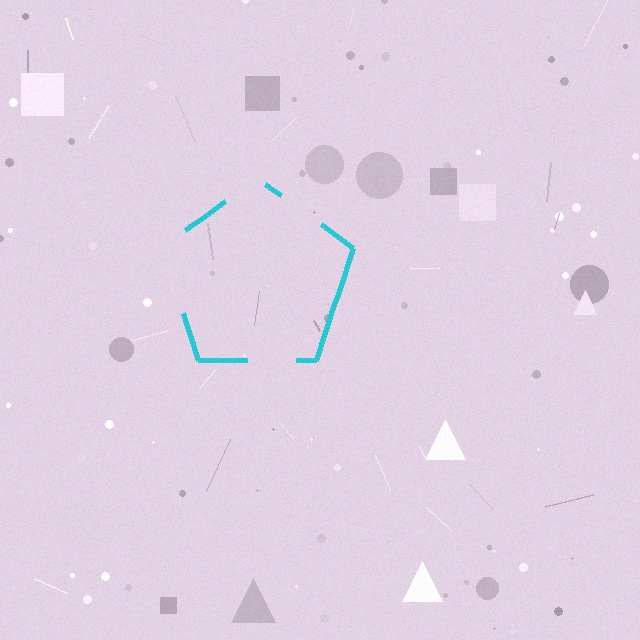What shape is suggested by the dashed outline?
The dashed outline suggests a pentagon.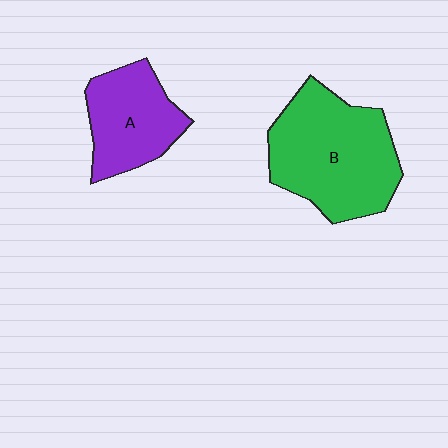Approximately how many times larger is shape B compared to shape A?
Approximately 1.6 times.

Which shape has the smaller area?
Shape A (purple).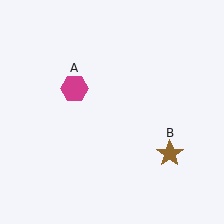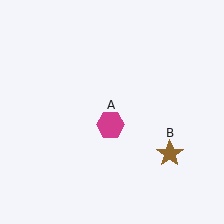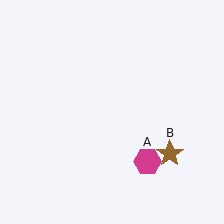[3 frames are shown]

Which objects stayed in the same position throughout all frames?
Brown star (object B) remained stationary.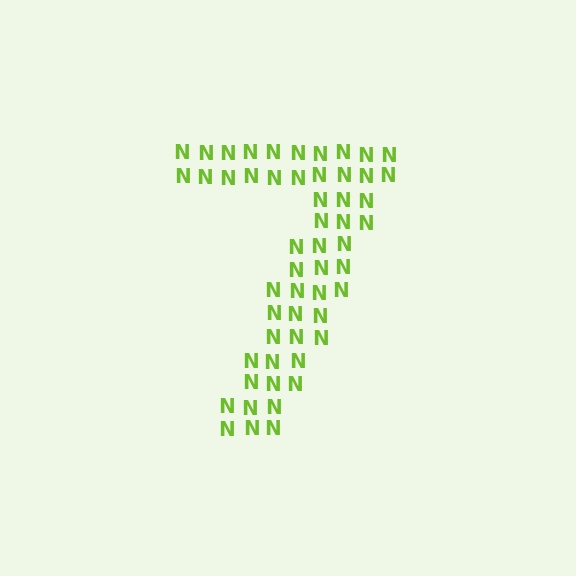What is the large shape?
The large shape is the digit 7.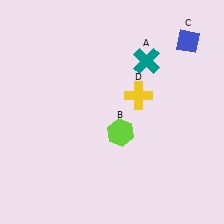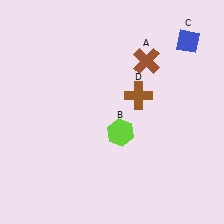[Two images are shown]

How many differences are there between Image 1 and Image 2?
There are 2 differences between the two images.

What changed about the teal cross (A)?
In Image 1, A is teal. In Image 2, it changed to brown.